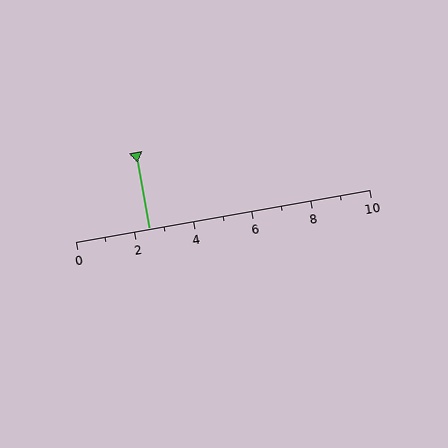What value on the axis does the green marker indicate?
The marker indicates approximately 2.5.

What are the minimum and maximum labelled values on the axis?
The axis runs from 0 to 10.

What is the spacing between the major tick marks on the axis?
The major ticks are spaced 2 apart.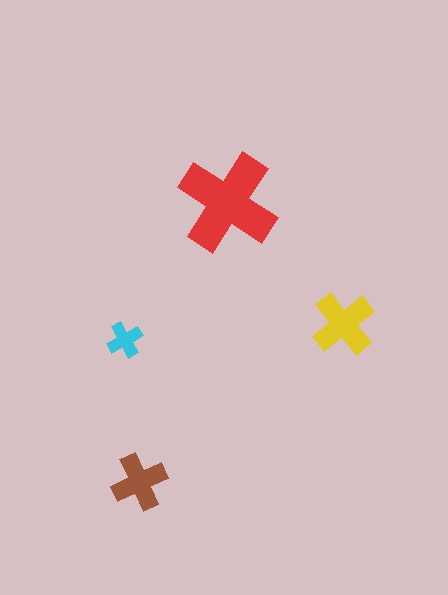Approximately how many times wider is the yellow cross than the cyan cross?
About 2 times wider.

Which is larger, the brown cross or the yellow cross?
The yellow one.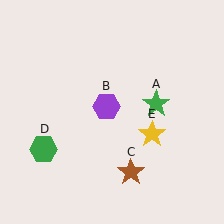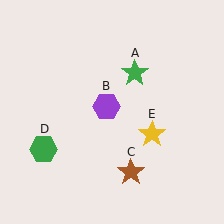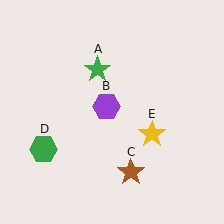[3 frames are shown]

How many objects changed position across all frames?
1 object changed position: green star (object A).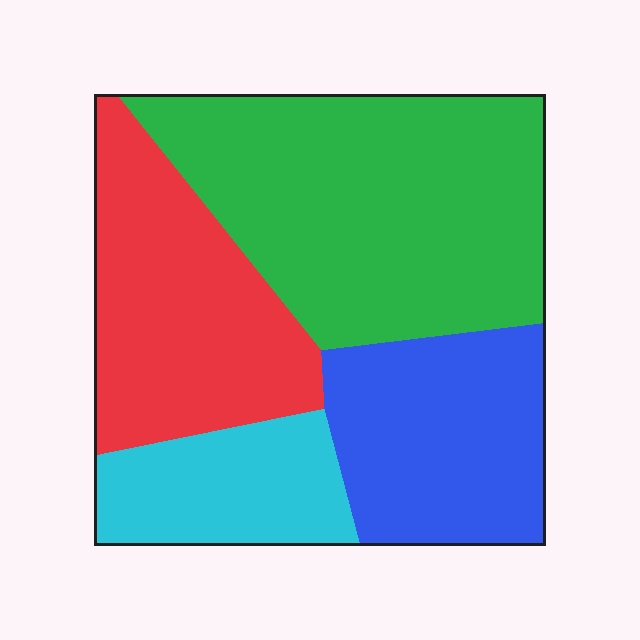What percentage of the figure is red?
Red covers 25% of the figure.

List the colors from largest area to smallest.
From largest to smallest: green, red, blue, cyan.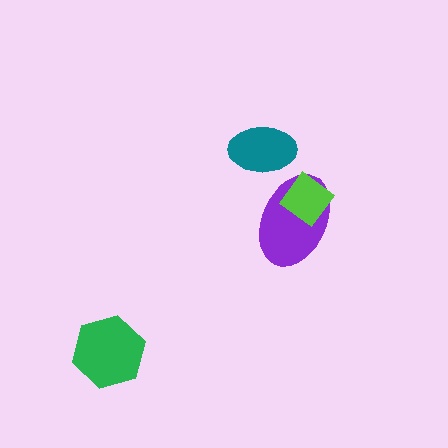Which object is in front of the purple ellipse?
The lime diamond is in front of the purple ellipse.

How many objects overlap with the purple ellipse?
1 object overlaps with the purple ellipse.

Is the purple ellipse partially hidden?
Yes, it is partially covered by another shape.